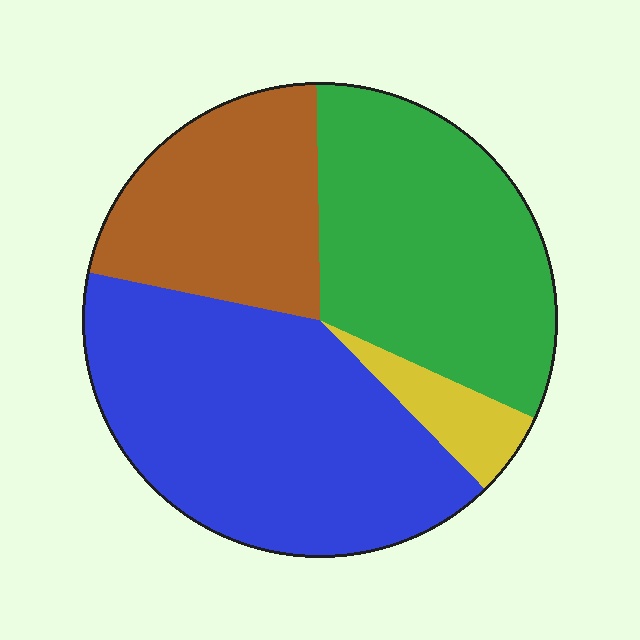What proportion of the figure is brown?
Brown takes up about one fifth (1/5) of the figure.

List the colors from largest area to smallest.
From largest to smallest: blue, green, brown, yellow.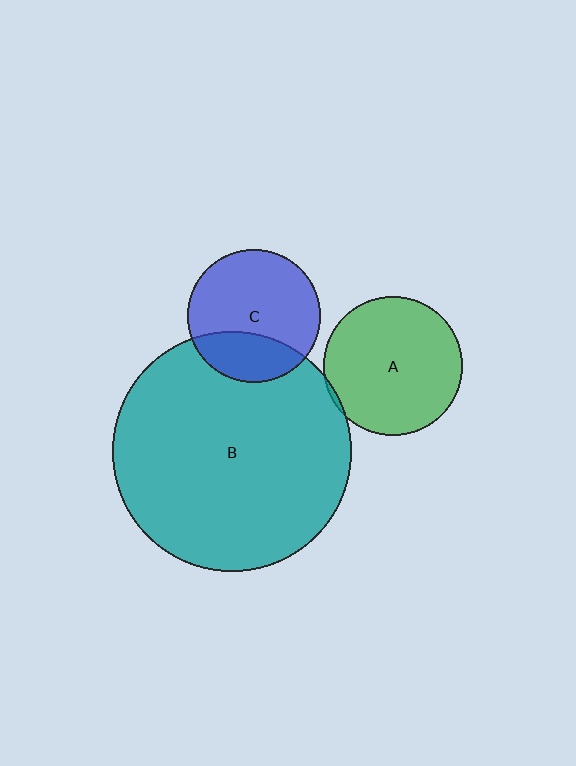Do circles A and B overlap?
Yes.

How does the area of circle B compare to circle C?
Approximately 3.2 times.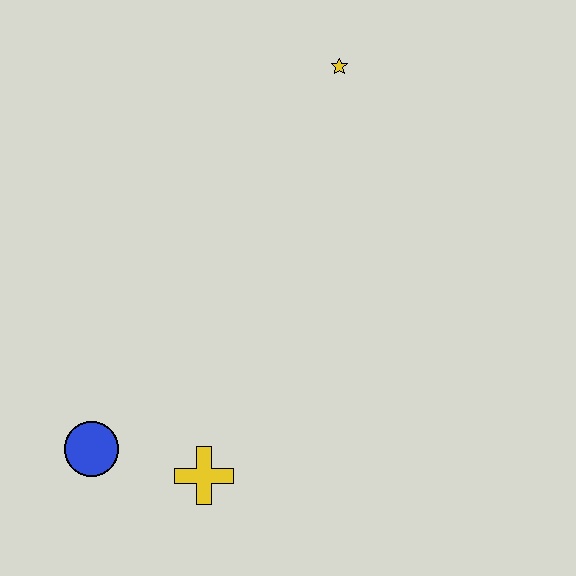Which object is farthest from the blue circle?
The yellow star is farthest from the blue circle.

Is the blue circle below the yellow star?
Yes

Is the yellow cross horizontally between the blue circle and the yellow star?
Yes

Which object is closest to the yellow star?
The yellow cross is closest to the yellow star.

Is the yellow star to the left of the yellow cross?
No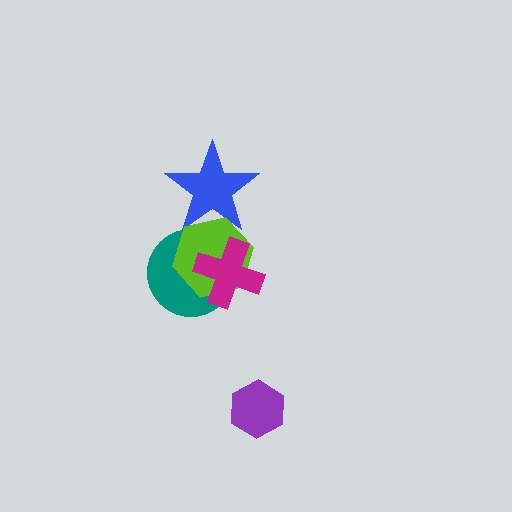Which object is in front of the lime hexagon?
The magenta cross is in front of the lime hexagon.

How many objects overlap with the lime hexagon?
3 objects overlap with the lime hexagon.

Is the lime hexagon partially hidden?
Yes, it is partially covered by another shape.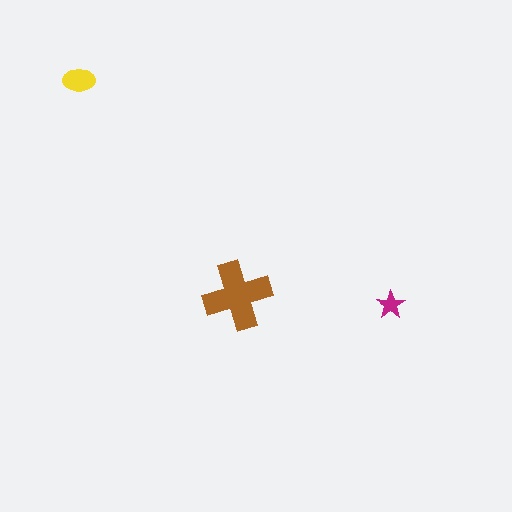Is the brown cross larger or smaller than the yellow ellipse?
Larger.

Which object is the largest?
The brown cross.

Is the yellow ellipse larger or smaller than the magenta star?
Larger.